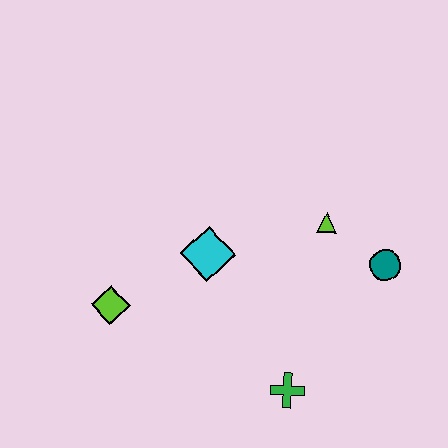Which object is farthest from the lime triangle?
The lime diamond is farthest from the lime triangle.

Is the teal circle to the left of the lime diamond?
No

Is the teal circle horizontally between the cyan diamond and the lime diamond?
No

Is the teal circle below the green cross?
No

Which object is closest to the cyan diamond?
The lime diamond is closest to the cyan diamond.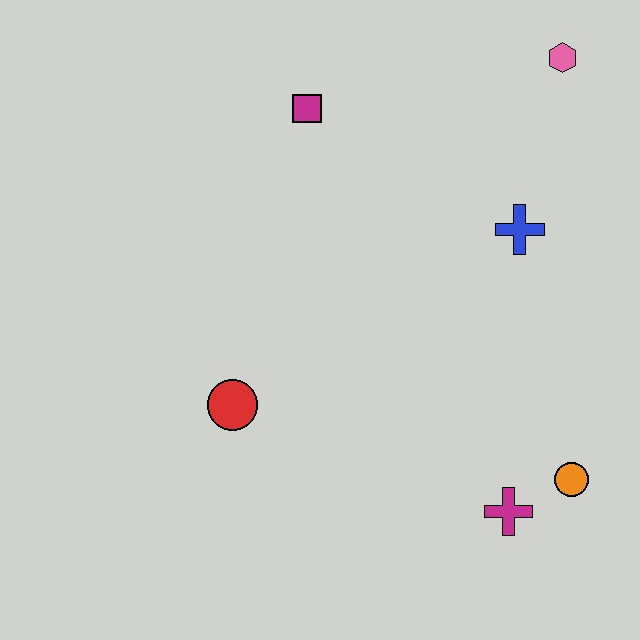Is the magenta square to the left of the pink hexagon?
Yes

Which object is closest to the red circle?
The magenta cross is closest to the red circle.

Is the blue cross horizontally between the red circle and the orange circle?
Yes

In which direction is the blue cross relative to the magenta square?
The blue cross is to the right of the magenta square.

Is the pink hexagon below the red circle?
No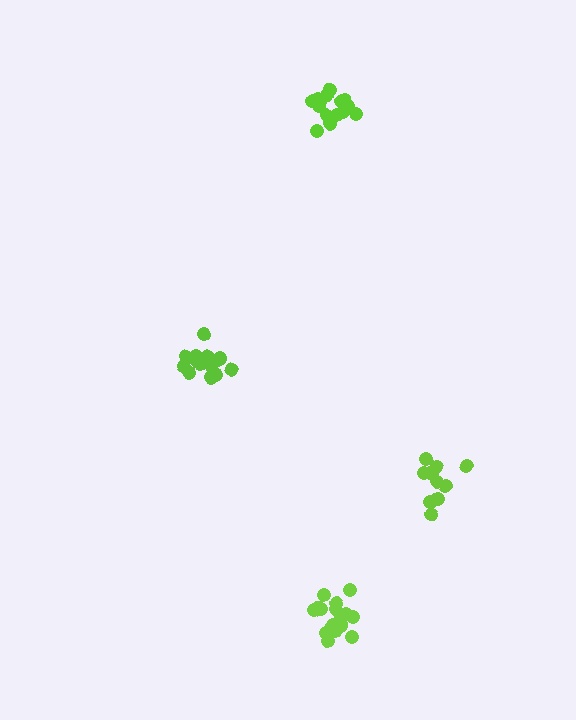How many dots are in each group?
Group 1: 11 dots, Group 2: 16 dots, Group 3: 17 dots, Group 4: 15 dots (59 total).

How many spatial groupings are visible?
There are 4 spatial groupings.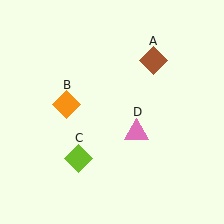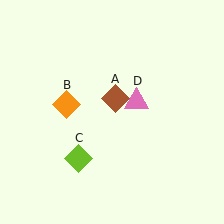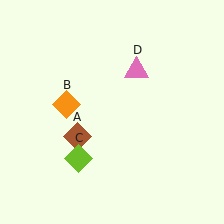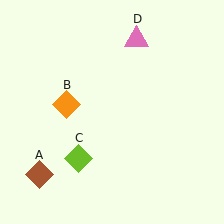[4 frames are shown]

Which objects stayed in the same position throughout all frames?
Orange diamond (object B) and lime diamond (object C) remained stationary.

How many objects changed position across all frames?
2 objects changed position: brown diamond (object A), pink triangle (object D).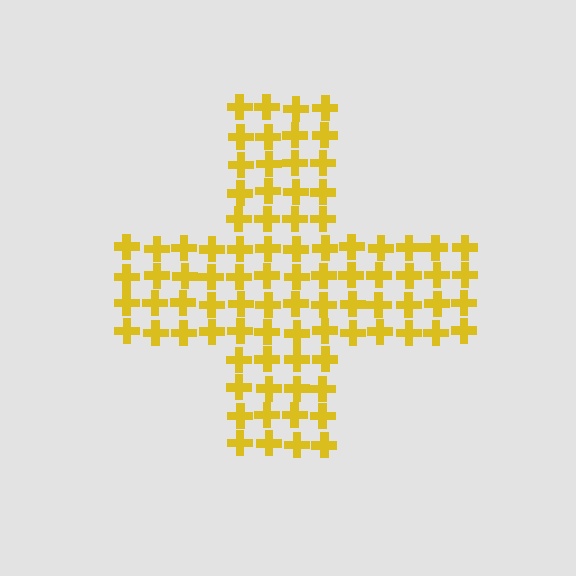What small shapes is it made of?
It is made of small crosses.